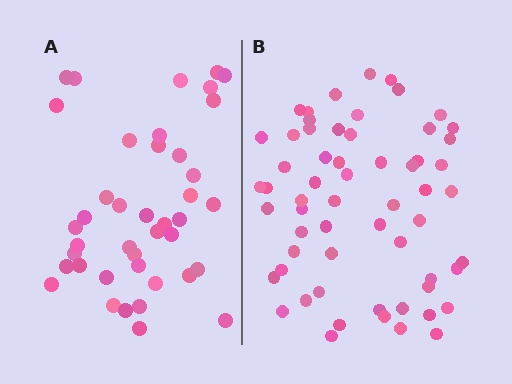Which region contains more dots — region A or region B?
Region B (the right region) has more dots.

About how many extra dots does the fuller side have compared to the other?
Region B has approximately 20 more dots than region A.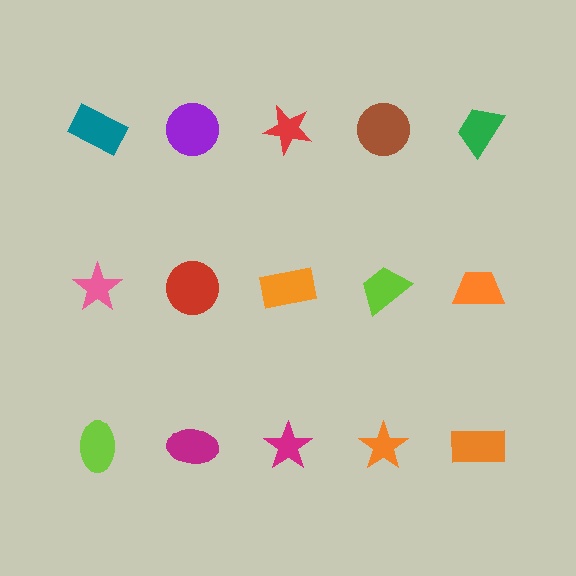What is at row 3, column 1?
A lime ellipse.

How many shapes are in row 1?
5 shapes.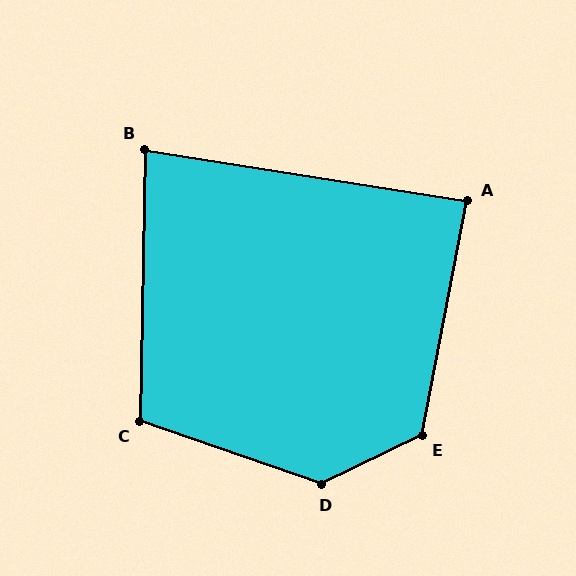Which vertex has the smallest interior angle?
B, at approximately 82 degrees.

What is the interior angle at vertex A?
Approximately 88 degrees (approximately right).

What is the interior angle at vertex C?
Approximately 108 degrees (obtuse).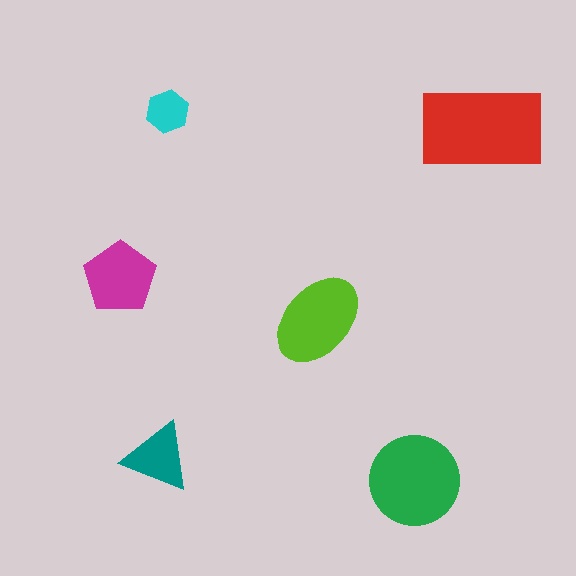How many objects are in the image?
There are 6 objects in the image.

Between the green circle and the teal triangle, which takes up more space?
The green circle.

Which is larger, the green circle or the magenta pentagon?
The green circle.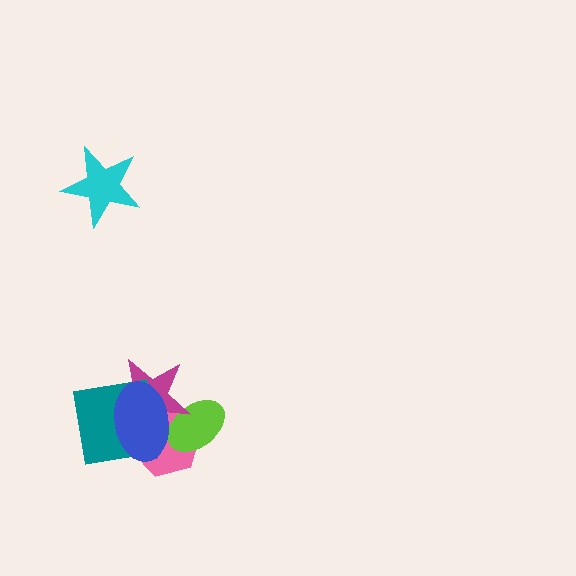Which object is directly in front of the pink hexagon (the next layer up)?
The lime ellipse is directly in front of the pink hexagon.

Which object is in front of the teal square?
The blue ellipse is in front of the teal square.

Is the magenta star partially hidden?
Yes, it is partially covered by another shape.